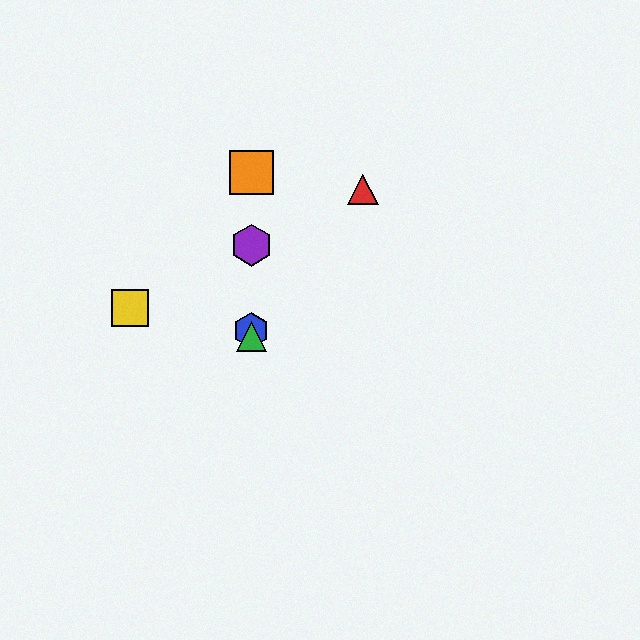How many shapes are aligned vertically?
4 shapes (the blue hexagon, the green triangle, the purple hexagon, the orange square) are aligned vertically.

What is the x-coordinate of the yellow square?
The yellow square is at x≈130.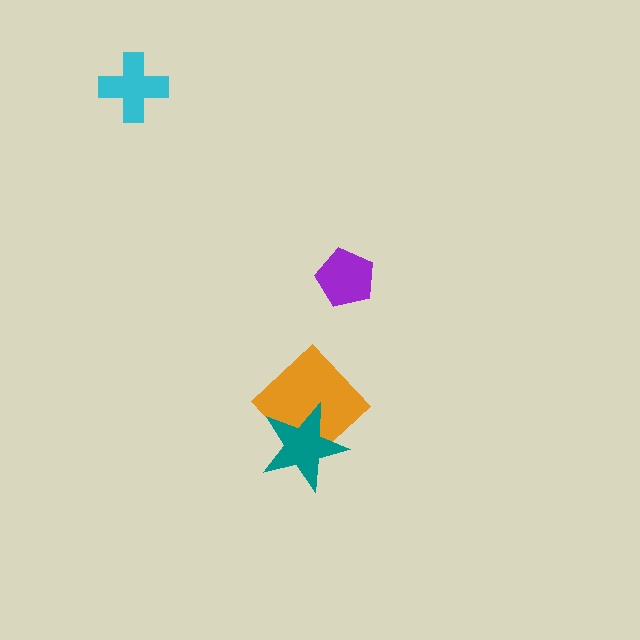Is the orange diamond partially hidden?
Yes, it is partially covered by another shape.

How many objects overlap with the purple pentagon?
0 objects overlap with the purple pentagon.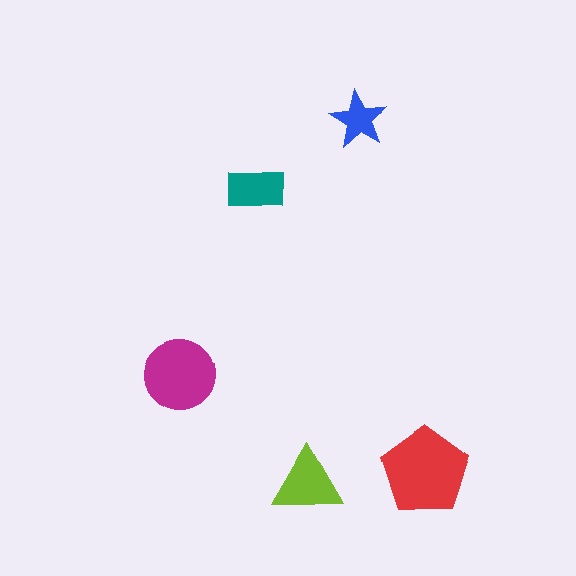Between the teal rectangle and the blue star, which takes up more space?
The teal rectangle.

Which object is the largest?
The red pentagon.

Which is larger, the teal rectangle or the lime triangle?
The lime triangle.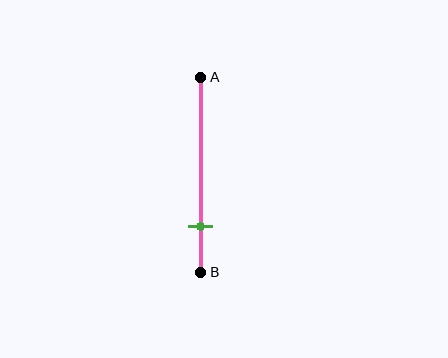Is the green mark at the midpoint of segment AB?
No, the mark is at about 75% from A, not at the 50% midpoint.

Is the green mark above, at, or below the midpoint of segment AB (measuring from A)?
The green mark is below the midpoint of segment AB.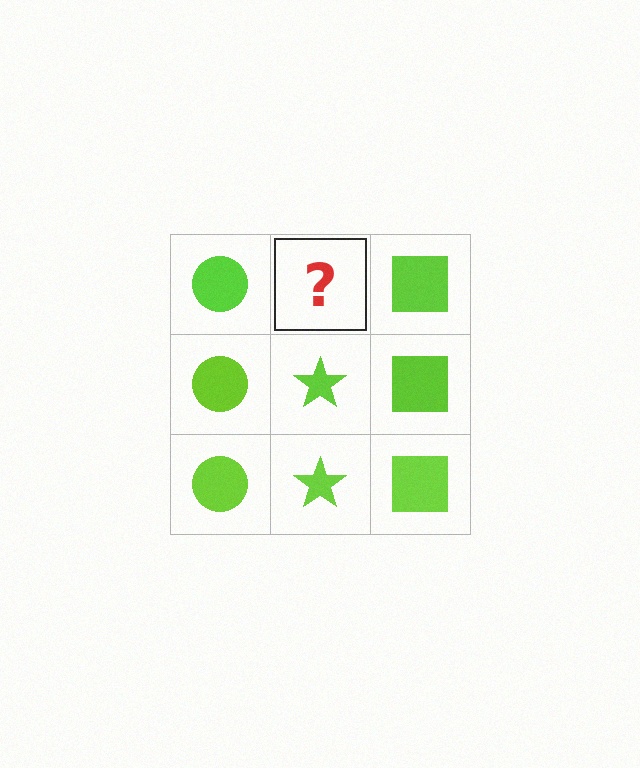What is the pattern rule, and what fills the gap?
The rule is that each column has a consistent shape. The gap should be filled with a lime star.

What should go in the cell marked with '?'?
The missing cell should contain a lime star.